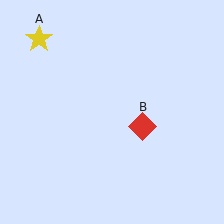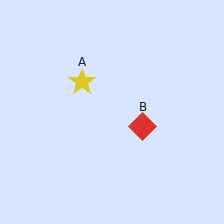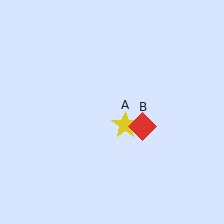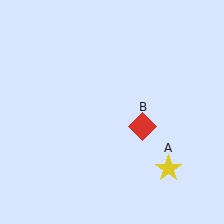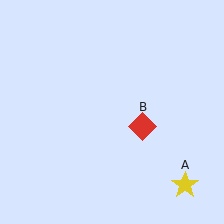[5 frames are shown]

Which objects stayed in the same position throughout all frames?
Red diamond (object B) remained stationary.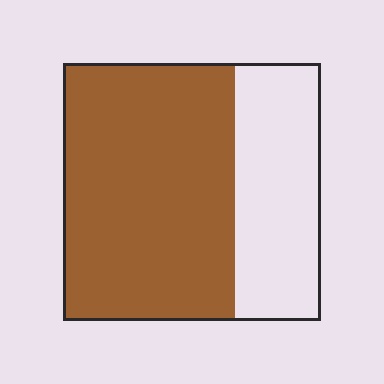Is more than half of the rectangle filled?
Yes.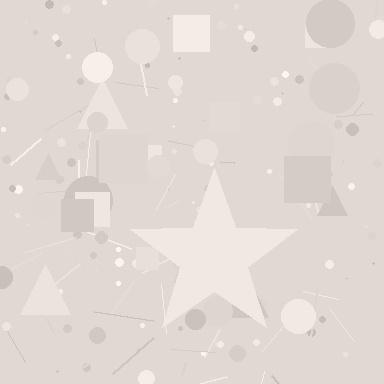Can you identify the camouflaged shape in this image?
The camouflaged shape is a star.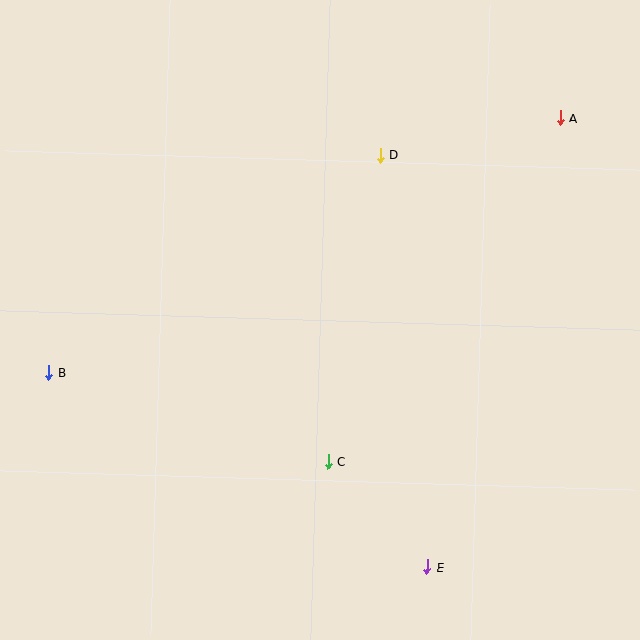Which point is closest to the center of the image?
Point C at (328, 462) is closest to the center.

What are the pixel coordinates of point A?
Point A is at (561, 118).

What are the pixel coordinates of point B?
Point B is at (49, 373).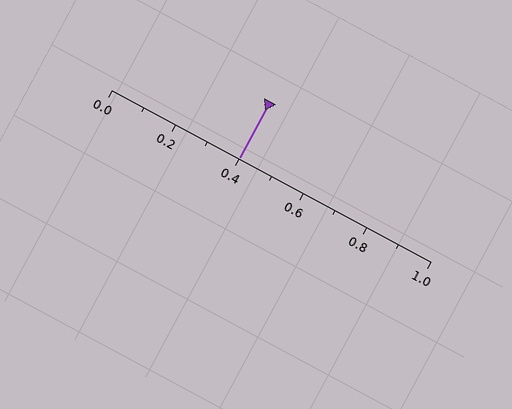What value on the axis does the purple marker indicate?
The marker indicates approximately 0.4.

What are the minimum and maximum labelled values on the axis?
The axis runs from 0.0 to 1.0.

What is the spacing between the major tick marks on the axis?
The major ticks are spaced 0.2 apart.